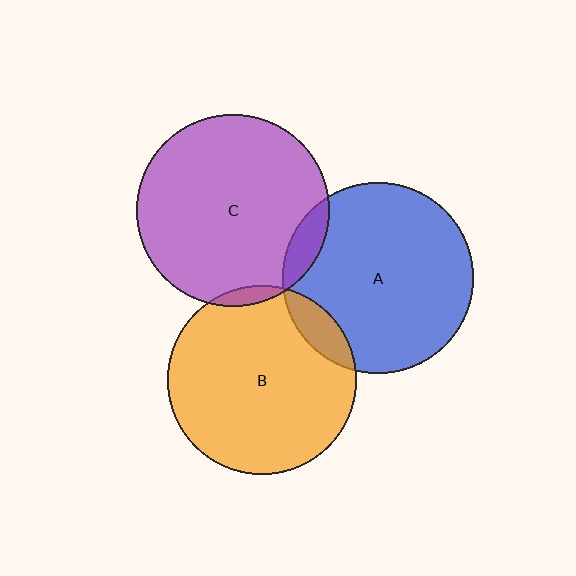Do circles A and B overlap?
Yes.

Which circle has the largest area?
Circle C (purple).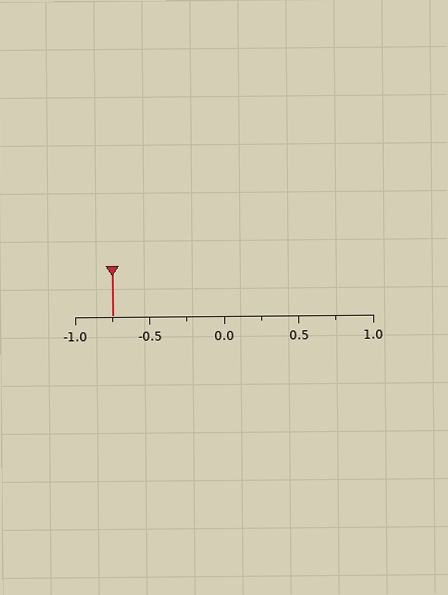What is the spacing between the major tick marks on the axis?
The major ticks are spaced 0.5 apart.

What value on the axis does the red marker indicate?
The marker indicates approximately -0.75.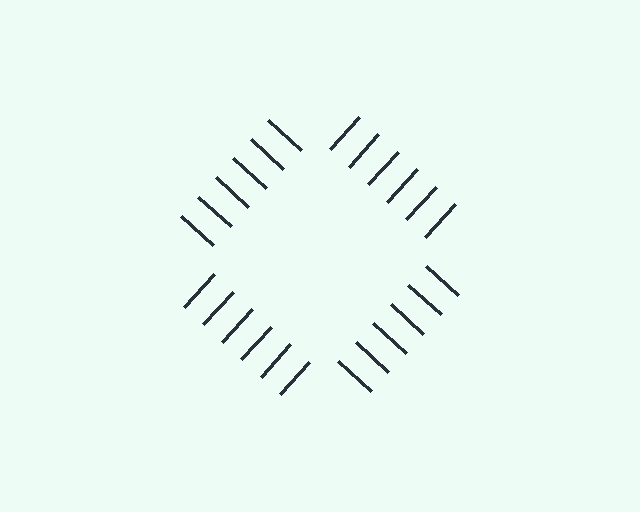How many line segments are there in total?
24 — 6 along each of the 4 edges.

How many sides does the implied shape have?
4 sides — the line-ends trace a square.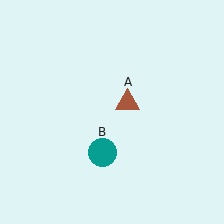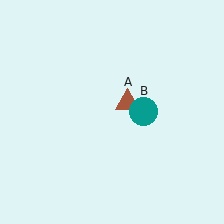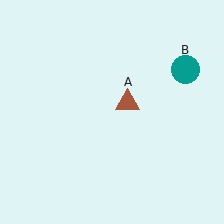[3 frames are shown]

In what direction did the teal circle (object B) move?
The teal circle (object B) moved up and to the right.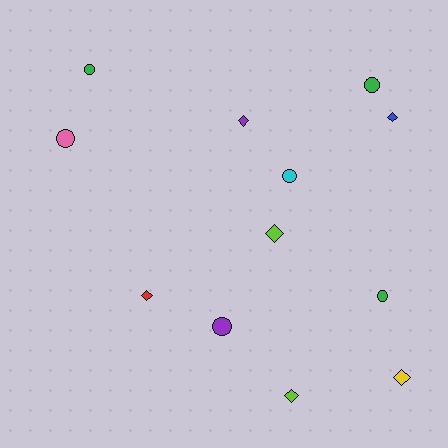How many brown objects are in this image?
There are no brown objects.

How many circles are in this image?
There are 6 circles.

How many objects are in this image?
There are 12 objects.